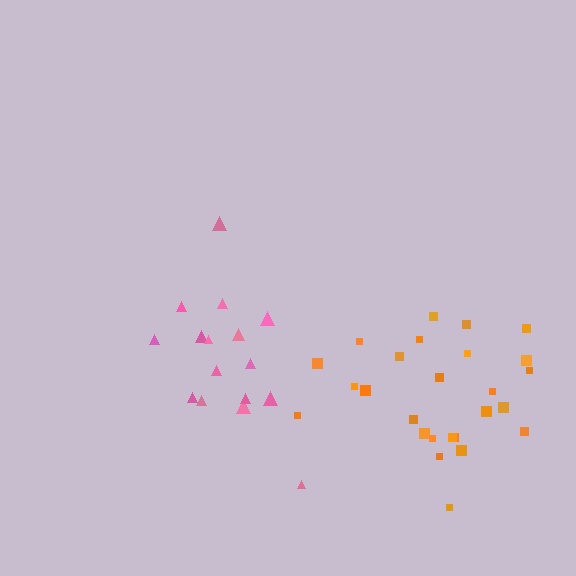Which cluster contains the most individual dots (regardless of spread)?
Orange (26).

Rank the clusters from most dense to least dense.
orange, pink.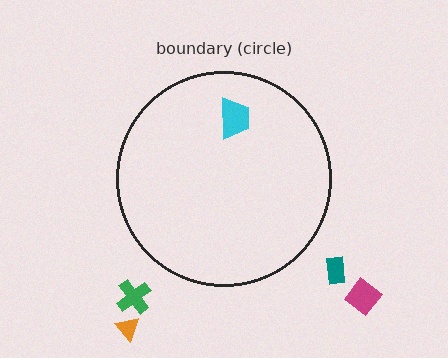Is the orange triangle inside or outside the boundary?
Outside.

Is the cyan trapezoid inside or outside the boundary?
Inside.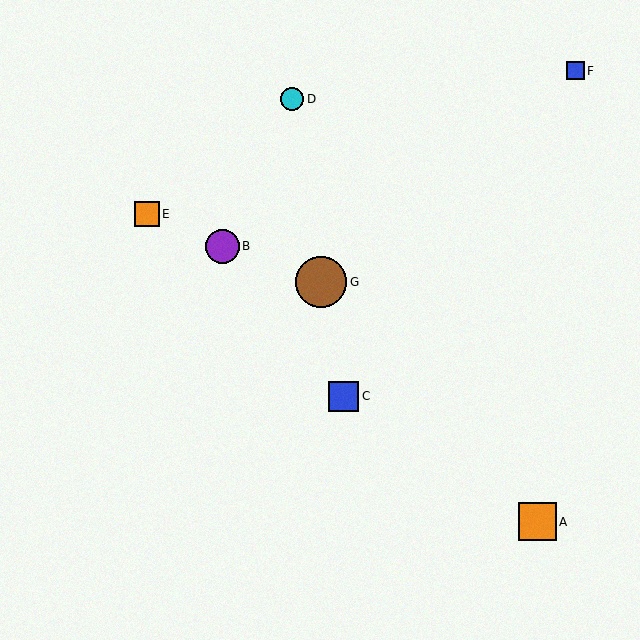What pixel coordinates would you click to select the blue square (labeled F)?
Click at (575, 71) to select the blue square F.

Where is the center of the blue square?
The center of the blue square is at (344, 396).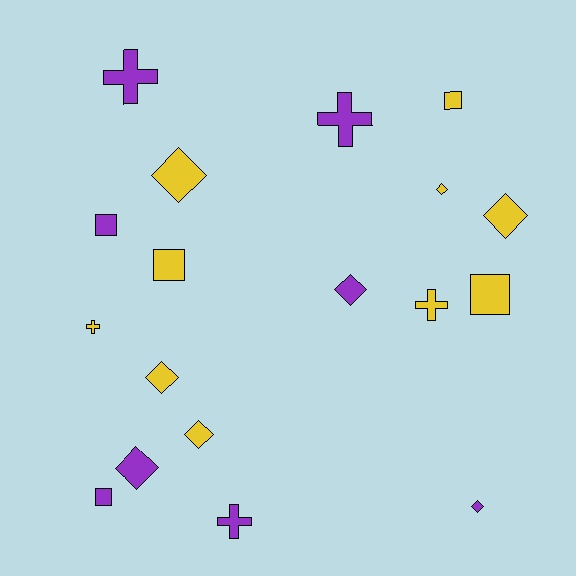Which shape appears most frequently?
Diamond, with 8 objects.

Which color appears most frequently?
Yellow, with 10 objects.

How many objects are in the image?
There are 18 objects.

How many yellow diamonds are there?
There are 5 yellow diamonds.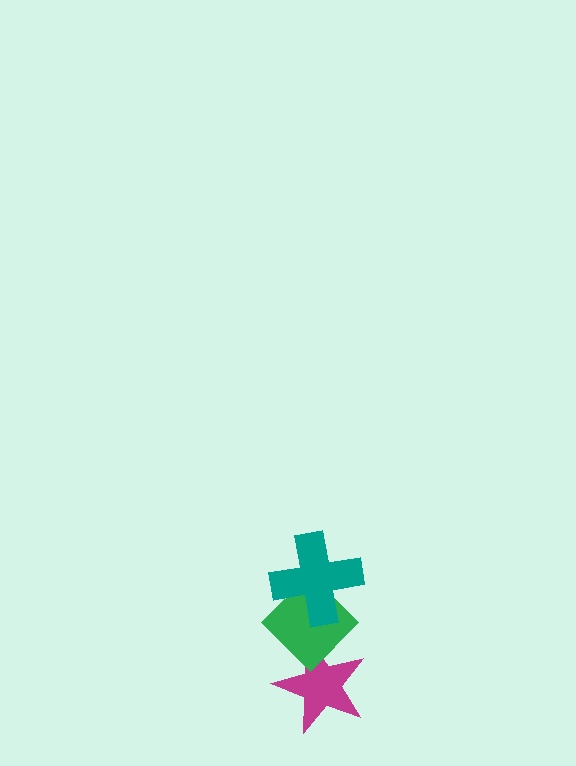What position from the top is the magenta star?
The magenta star is 3rd from the top.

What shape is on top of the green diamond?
The teal cross is on top of the green diamond.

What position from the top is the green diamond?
The green diamond is 2nd from the top.